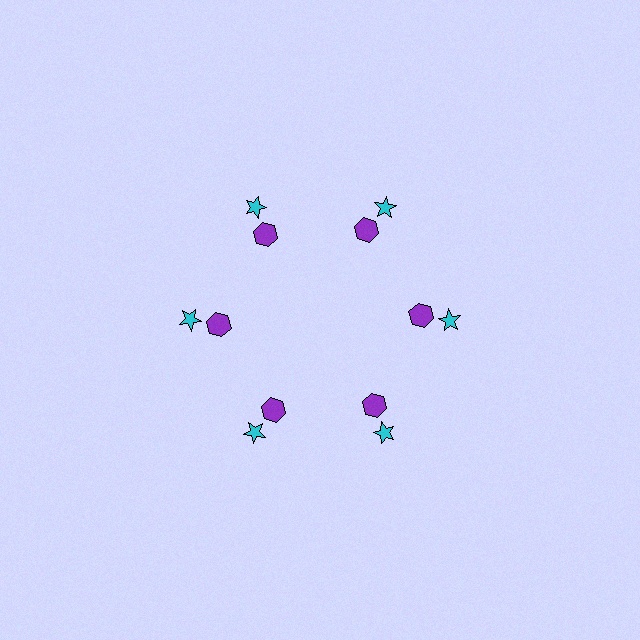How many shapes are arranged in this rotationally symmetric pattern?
There are 12 shapes, arranged in 6 groups of 2.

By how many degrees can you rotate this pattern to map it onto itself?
The pattern maps onto itself every 60 degrees of rotation.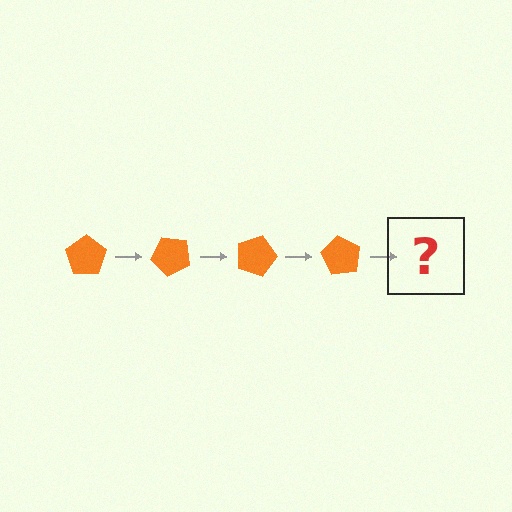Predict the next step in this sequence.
The next step is an orange pentagon rotated 180 degrees.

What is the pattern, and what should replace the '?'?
The pattern is that the pentagon rotates 45 degrees each step. The '?' should be an orange pentagon rotated 180 degrees.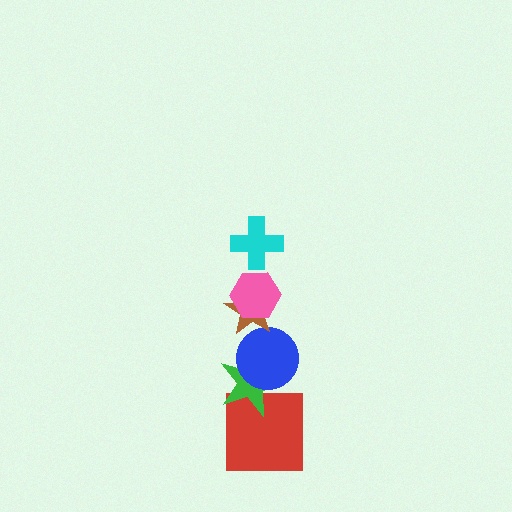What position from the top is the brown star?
The brown star is 3rd from the top.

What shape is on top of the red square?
The green star is on top of the red square.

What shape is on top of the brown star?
The pink hexagon is on top of the brown star.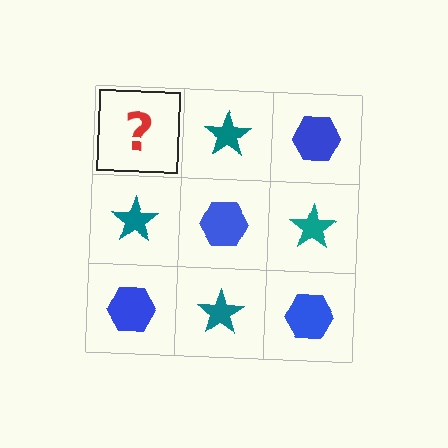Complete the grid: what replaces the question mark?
The question mark should be replaced with a blue hexagon.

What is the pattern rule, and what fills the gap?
The rule is that it alternates blue hexagon and teal star in a checkerboard pattern. The gap should be filled with a blue hexagon.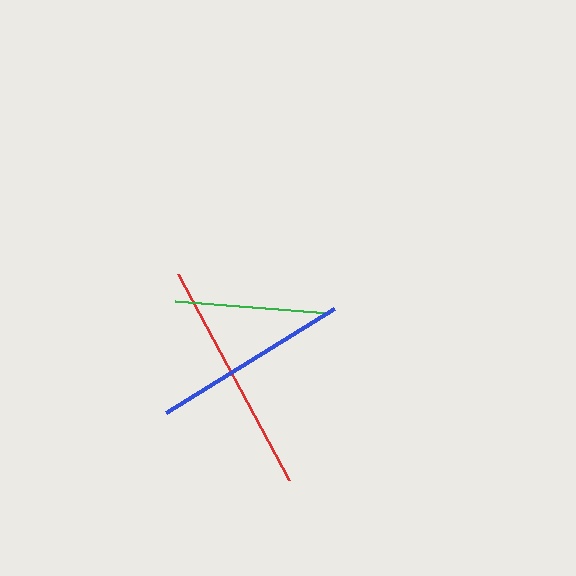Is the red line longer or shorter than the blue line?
The red line is longer than the blue line.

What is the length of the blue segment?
The blue segment is approximately 198 pixels long.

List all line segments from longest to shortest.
From longest to shortest: red, blue, green.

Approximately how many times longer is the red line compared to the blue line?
The red line is approximately 1.2 times the length of the blue line.